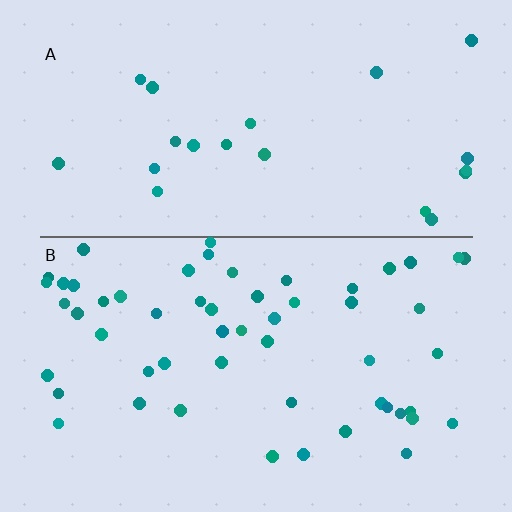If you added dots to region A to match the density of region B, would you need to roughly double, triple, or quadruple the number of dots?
Approximately triple.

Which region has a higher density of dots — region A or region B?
B (the bottom).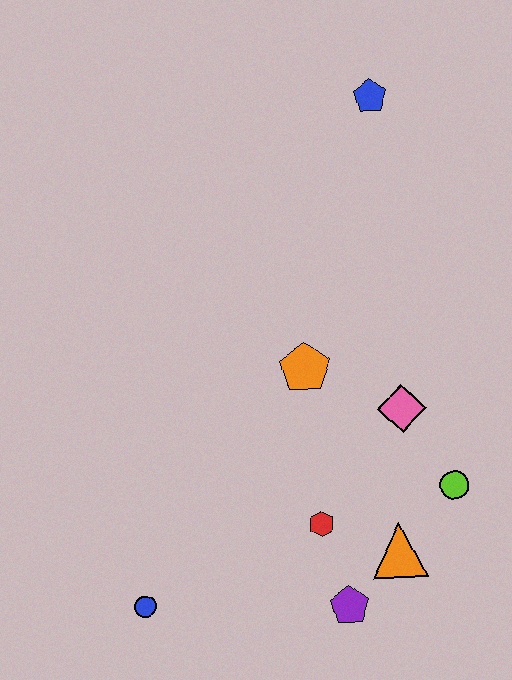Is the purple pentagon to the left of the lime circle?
Yes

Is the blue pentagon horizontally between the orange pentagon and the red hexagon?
No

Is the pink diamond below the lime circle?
No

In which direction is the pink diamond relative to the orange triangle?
The pink diamond is above the orange triangle.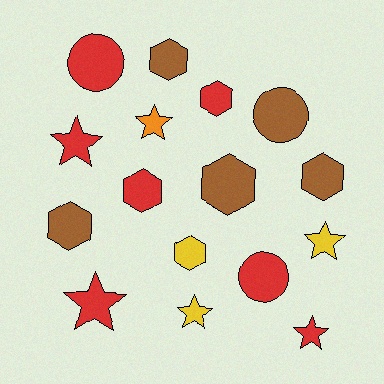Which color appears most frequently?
Red, with 7 objects.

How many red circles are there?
There are 2 red circles.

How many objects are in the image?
There are 16 objects.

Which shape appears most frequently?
Hexagon, with 7 objects.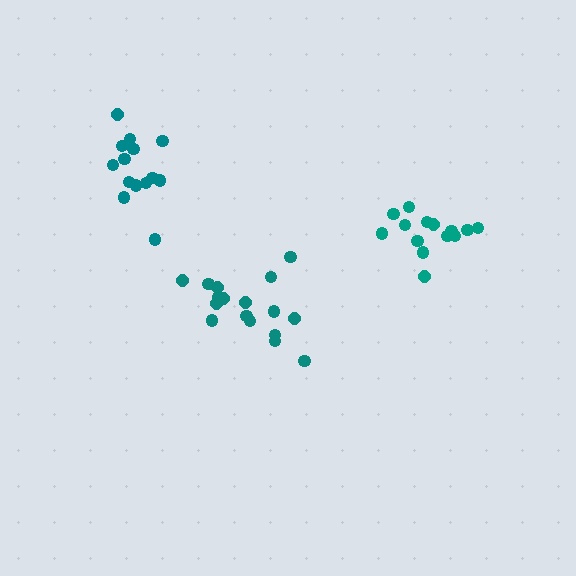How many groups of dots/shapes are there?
There are 3 groups.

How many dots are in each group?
Group 1: 17 dots, Group 2: 14 dots, Group 3: 14 dots (45 total).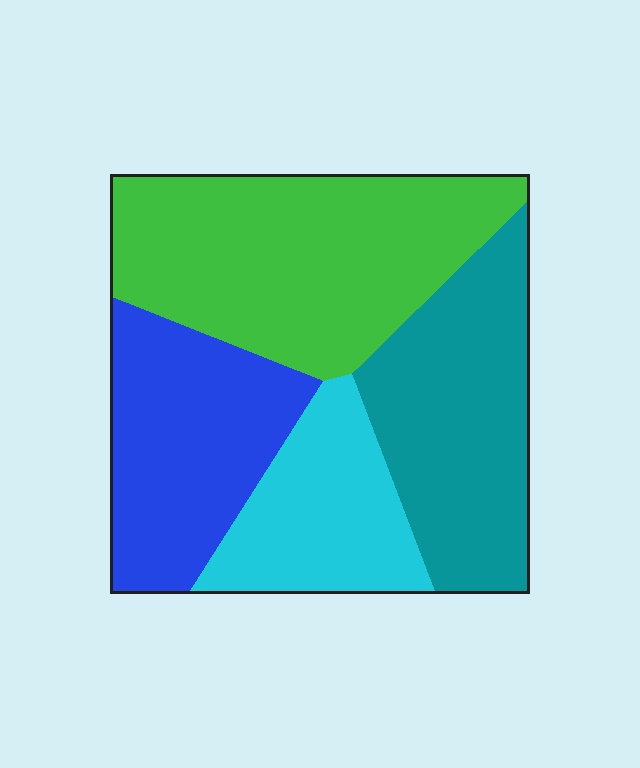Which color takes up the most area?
Green, at roughly 35%.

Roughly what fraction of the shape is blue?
Blue takes up about one quarter (1/4) of the shape.